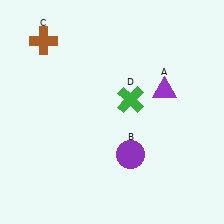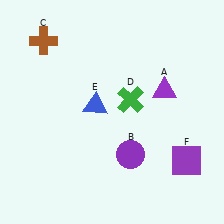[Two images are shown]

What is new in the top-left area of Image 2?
A blue triangle (E) was added in the top-left area of Image 2.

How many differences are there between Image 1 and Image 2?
There are 2 differences between the two images.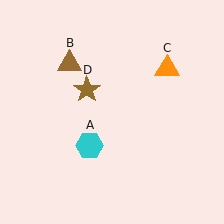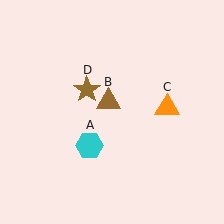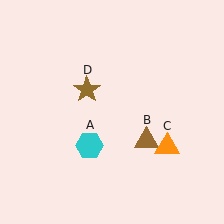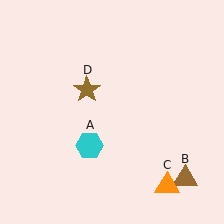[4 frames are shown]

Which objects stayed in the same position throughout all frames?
Cyan hexagon (object A) and brown star (object D) remained stationary.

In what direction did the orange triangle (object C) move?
The orange triangle (object C) moved down.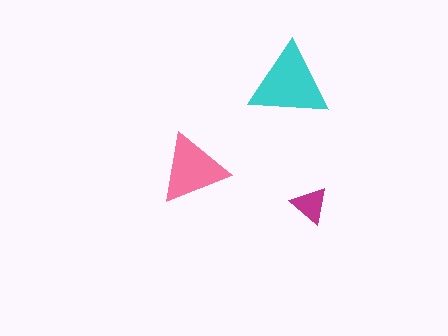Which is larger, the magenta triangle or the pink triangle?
The pink one.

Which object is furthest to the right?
The magenta triangle is rightmost.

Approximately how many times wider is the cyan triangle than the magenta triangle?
About 2 times wider.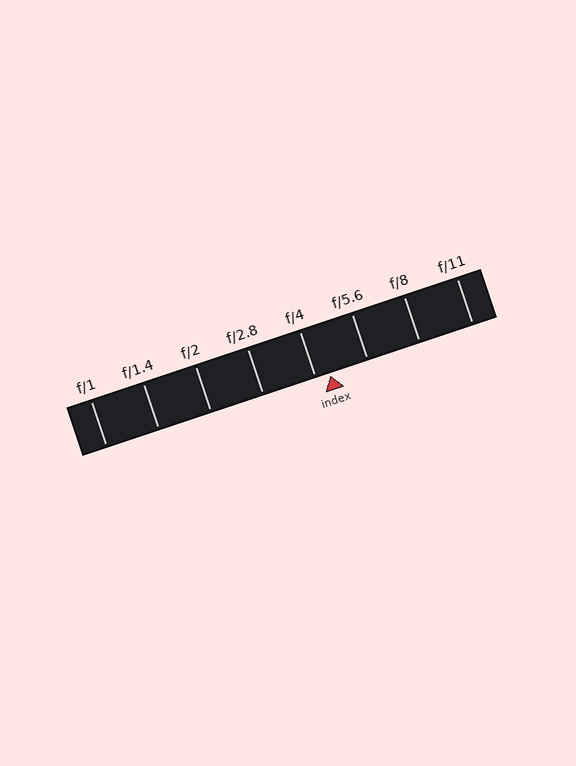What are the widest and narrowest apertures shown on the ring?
The widest aperture shown is f/1 and the narrowest is f/11.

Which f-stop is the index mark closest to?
The index mark is closest to f/4.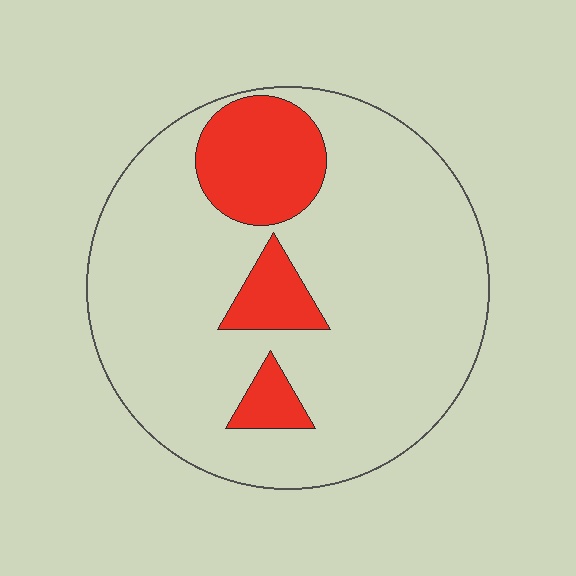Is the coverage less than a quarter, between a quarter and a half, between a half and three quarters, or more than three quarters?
Less than a quarter.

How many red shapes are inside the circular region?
3.